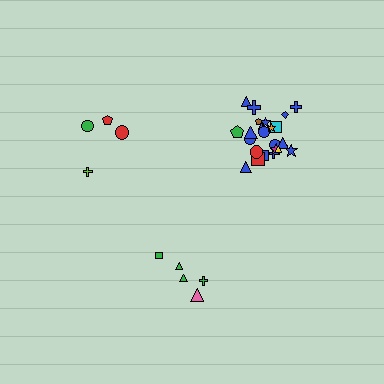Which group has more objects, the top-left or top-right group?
The top-right group.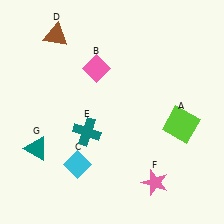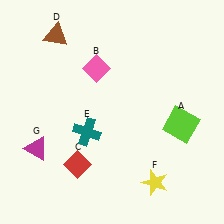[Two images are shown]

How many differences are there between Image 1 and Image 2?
There are 3 differences between the two images.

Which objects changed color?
C changed from cyan to red. F changed from pink to yellow. G changed from teal to magenta.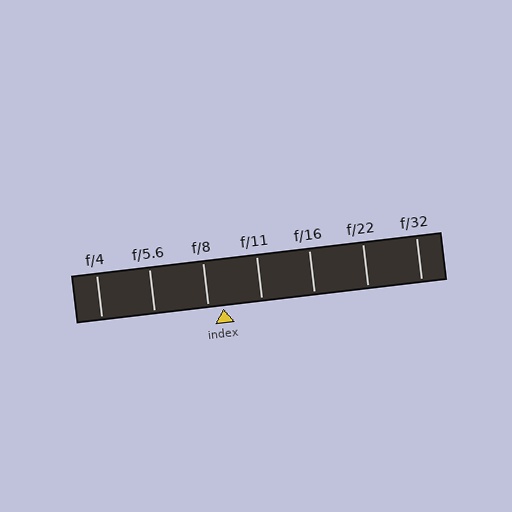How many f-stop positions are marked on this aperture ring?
There are 7 f-stop positions marked.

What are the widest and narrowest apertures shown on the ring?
The widest aperture shown is f/4 and the narrowest is f/32.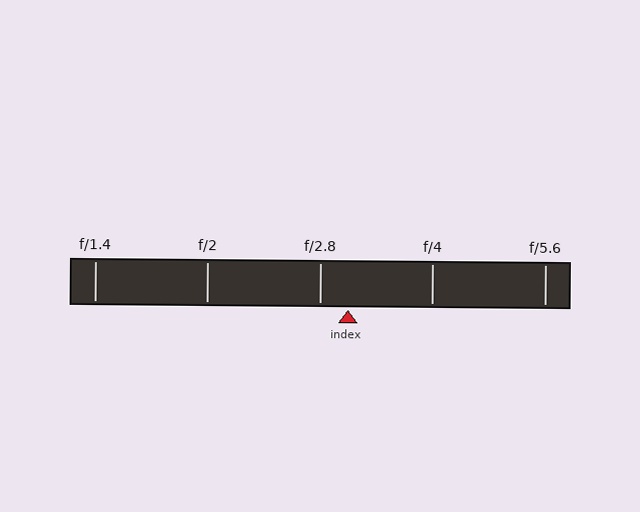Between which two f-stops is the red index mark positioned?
The index mark is between f/2.8 and f/4.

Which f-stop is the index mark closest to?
The index mark is closest to f/2.8.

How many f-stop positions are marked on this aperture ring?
There are 5 f-stop positions marked.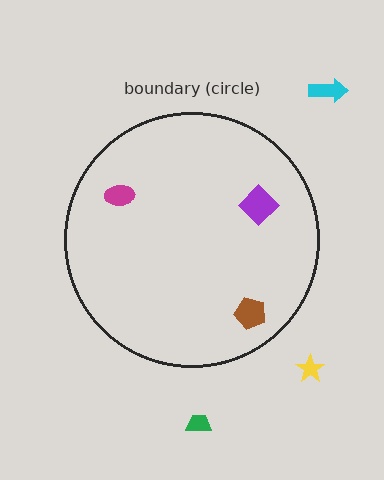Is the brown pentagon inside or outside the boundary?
Inside.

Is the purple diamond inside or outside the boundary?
Inside.